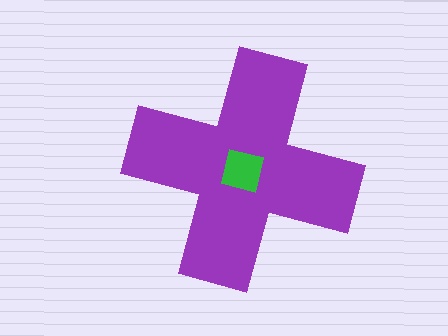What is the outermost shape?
The purple cross.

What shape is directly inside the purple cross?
The green square.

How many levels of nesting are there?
2.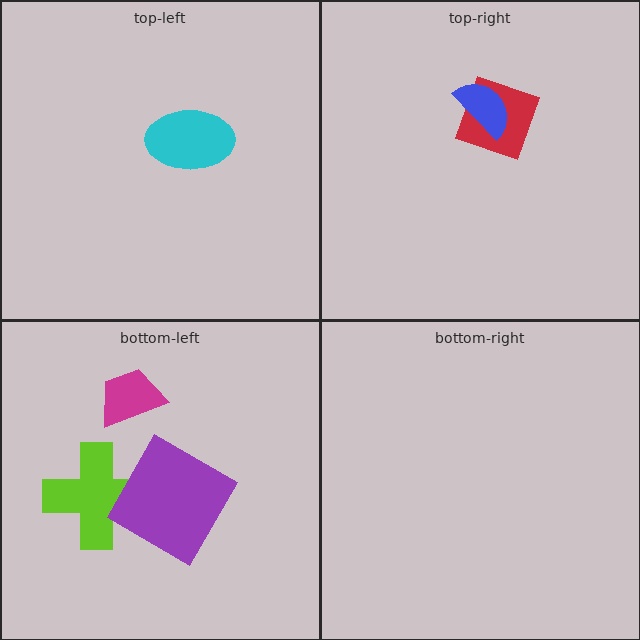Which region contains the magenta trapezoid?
The bottom-left region.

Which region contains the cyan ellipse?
The top-left region.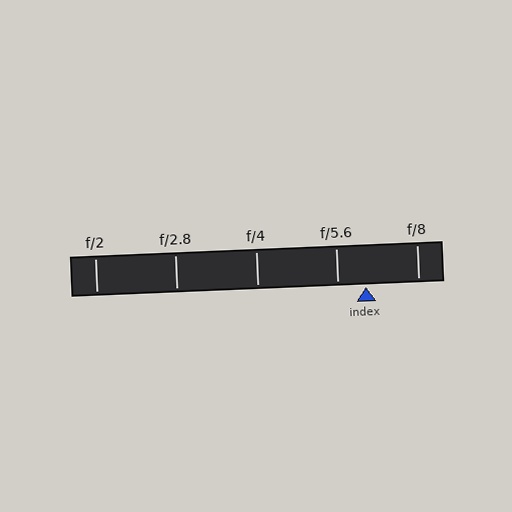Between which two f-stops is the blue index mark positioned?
The index mark is between f/5.6 and f/8.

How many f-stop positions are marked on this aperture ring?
There are 5 f-stop positions marked.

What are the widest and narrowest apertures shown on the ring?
The widest aperture shown is f/2 and the narrowest is f/8.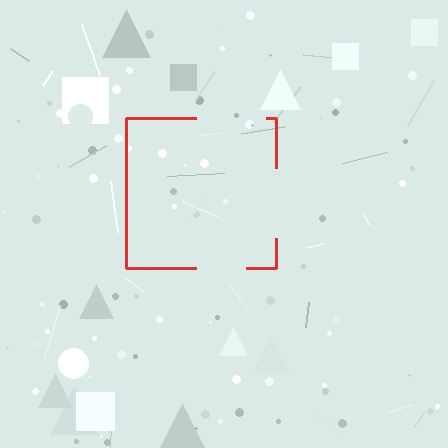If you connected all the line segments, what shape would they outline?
They would outline a square.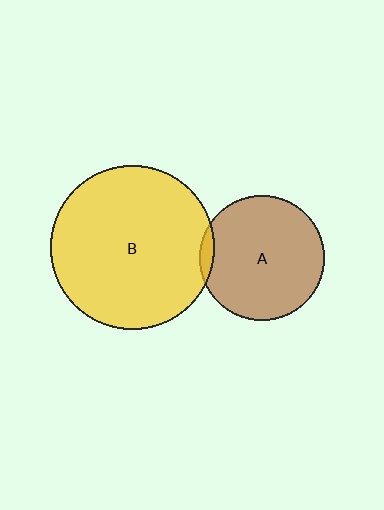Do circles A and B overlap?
Yes.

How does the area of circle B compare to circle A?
Approximately 1.7 times.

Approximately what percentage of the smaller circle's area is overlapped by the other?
Approximately 5%.